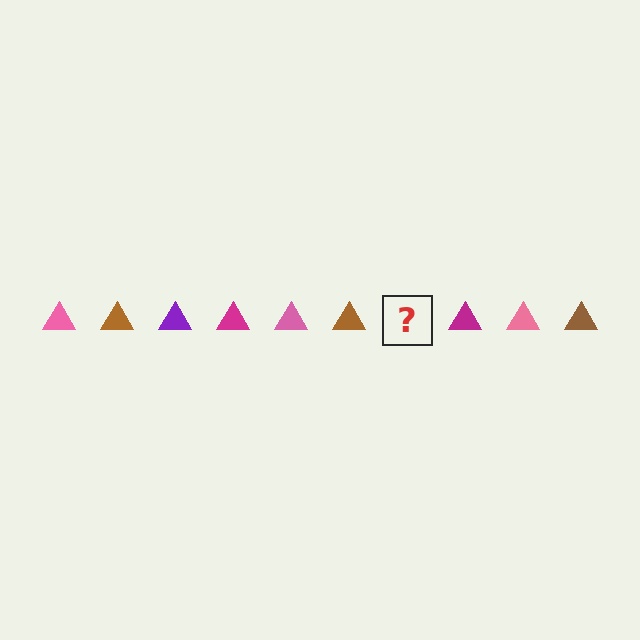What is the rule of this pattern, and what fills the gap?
The rule is that the pattern cycles through pink, brown, purple, magenta triangles. The gap should be filled with a purple triangle.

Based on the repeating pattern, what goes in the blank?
The blank should be a purple triangle.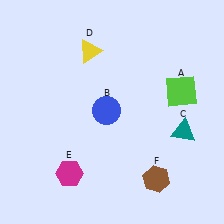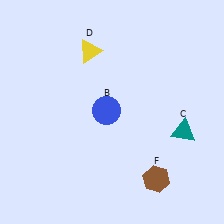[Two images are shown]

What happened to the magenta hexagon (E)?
The magenta hexagon (E) was removed in Image 2. It was in the bottom-left area of Image 1.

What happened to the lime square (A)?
The lime square (A) was removed in Image 2. It was in the top-right area of Image 1.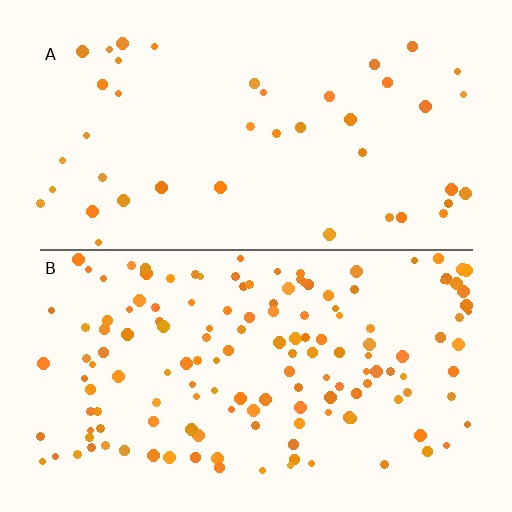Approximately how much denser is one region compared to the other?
Approximately 3.4× — region B over region A.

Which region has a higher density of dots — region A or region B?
B (the bottom).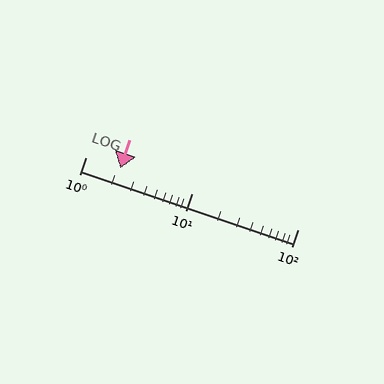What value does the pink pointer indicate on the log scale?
The pointer indicates approximately 2.1.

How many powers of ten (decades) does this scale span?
The scale spans 2 decades, from 1 to 100.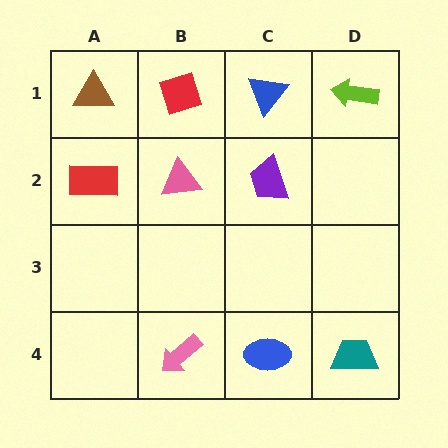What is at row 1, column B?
A red diamond.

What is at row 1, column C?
A blue triangle.